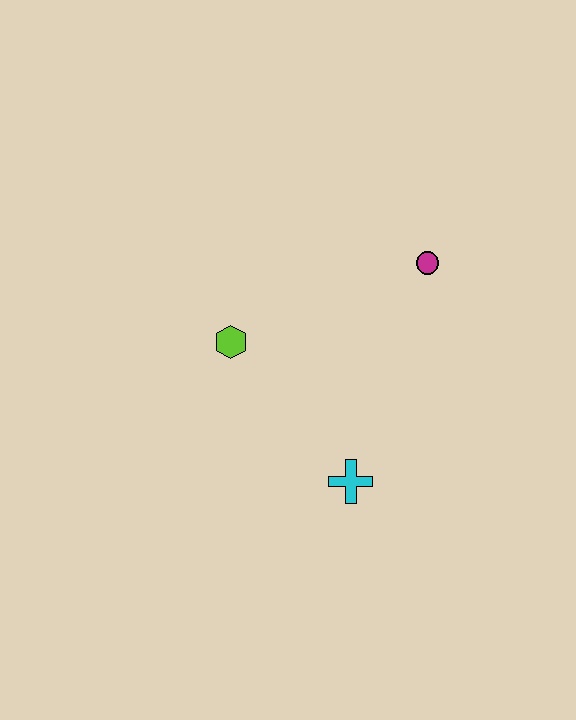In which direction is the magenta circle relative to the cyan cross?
The magenta circle is above the cyan cross.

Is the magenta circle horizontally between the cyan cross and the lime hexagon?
No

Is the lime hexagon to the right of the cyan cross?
No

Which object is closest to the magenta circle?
The lime hexagon is closest to the magenta circle.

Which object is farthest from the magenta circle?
The cyan cross is farthest from the magenta circle.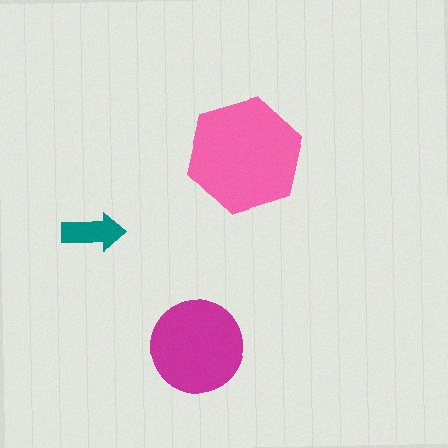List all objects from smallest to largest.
The teal arrow, the magenta circle, the pink hexagon.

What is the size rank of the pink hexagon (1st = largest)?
1st.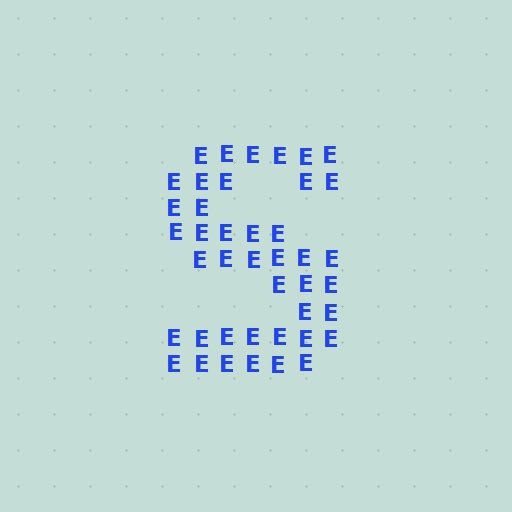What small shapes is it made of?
It is made of small letter E's.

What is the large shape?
The large shape is the letter S.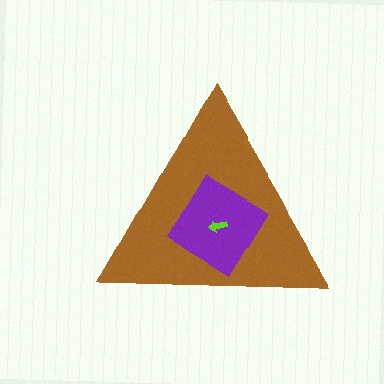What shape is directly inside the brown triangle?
The purple diamond.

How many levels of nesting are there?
3.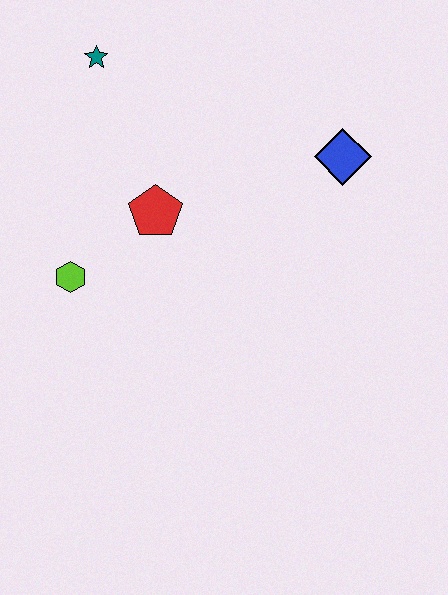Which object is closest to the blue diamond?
The red pentagon is closest to the blue diamond.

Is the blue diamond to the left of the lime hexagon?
No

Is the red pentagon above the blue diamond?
No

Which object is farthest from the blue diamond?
The lime hexagon is farthest from the blue diamond.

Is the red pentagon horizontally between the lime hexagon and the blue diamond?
Yes